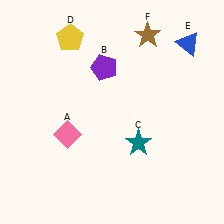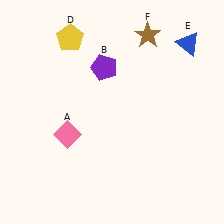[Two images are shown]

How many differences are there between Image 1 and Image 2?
There is 1 difference between the two images.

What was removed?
The teal star (C) was removed in Image 2.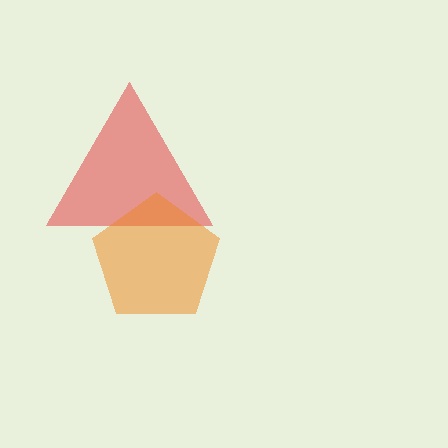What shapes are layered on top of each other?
The layered shapes are: a red triangle, an orange pentagon.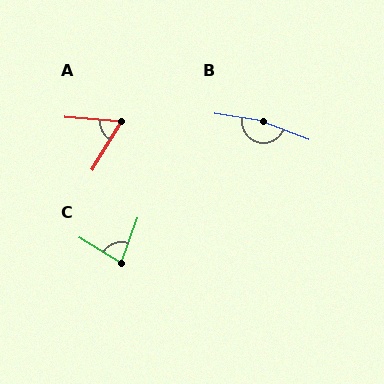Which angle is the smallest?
A, at approximately 63 degrees.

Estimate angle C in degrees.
Approximately 78 degrees.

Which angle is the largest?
B, at approximately 168 degrees.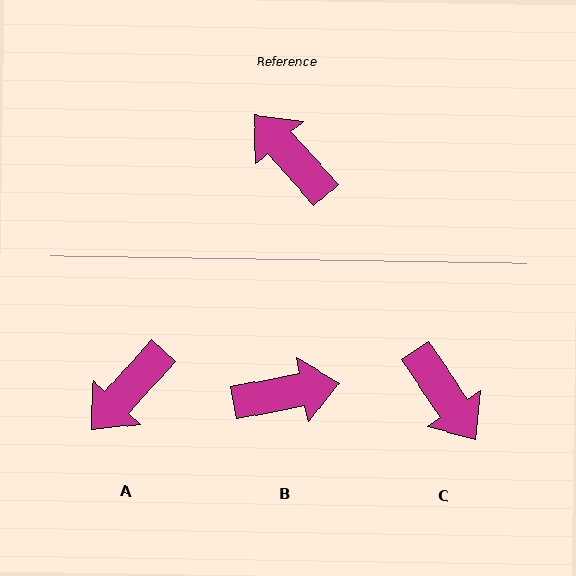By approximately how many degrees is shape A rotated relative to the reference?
Approximately 96 degrees counter-clockwise.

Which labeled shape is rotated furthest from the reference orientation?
C, about 172 degrees away.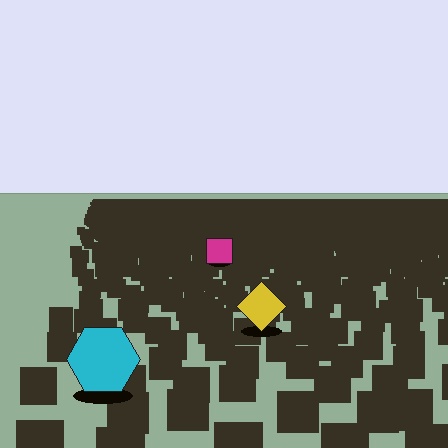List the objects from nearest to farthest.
From nearest to farthest: the cyan hexagon, the yellow diamond, the magenta square.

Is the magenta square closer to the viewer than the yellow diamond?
No. The yellow diamond is closer — you can tell from the texture gradient: the ground texture is coarser near it.